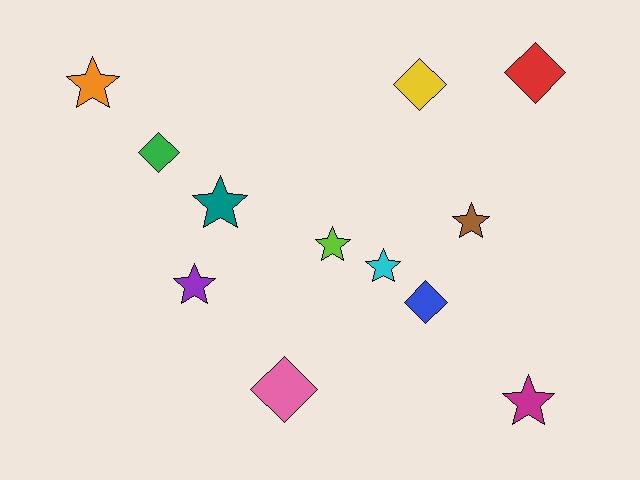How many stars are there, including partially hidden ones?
There are 7 stars.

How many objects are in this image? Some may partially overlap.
There are 12 objects.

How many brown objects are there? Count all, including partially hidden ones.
There is 1 brown object.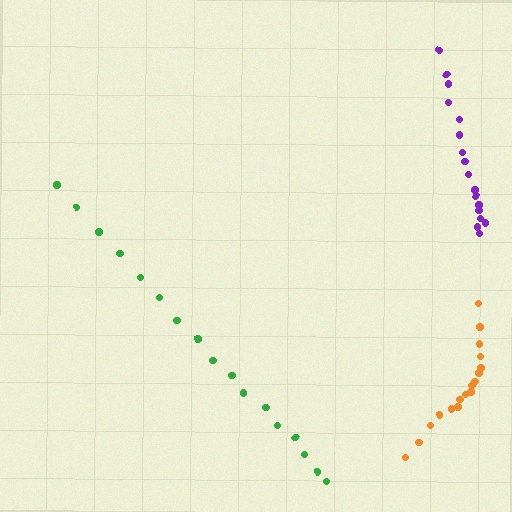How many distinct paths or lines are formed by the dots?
There are 3 distinct paths.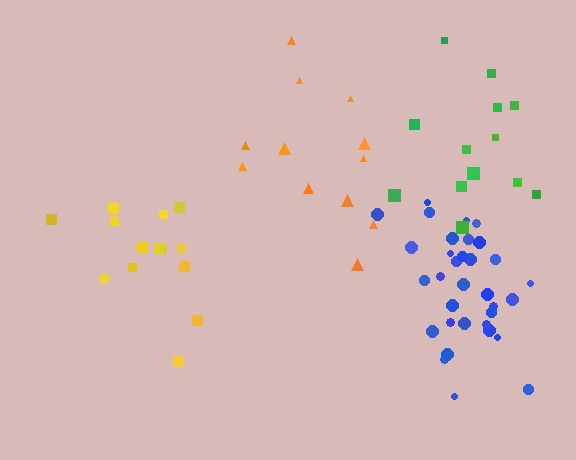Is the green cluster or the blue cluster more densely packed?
Blue.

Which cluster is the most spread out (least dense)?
Orange.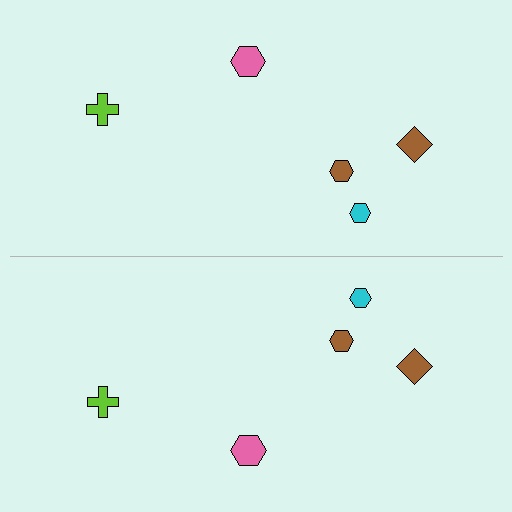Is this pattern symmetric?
Yes, this pattern has bilateral (reflection) symmetry.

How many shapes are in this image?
There are 10 shapes in this image.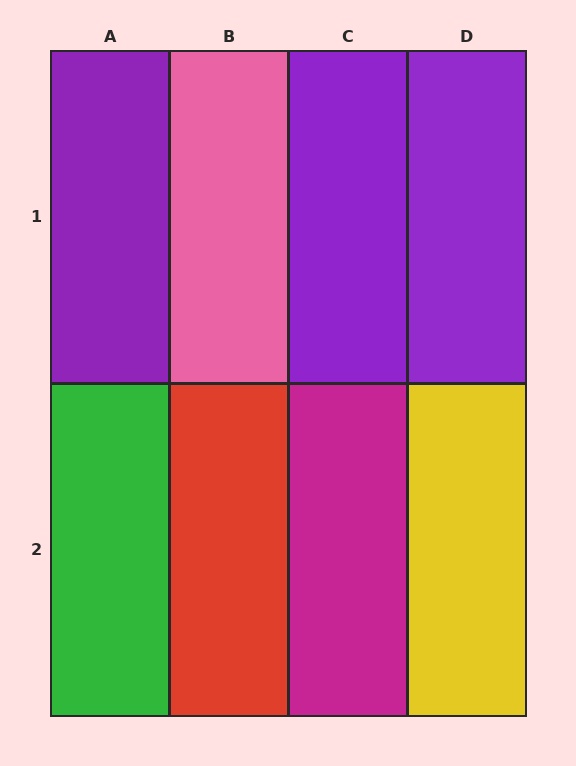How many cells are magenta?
1 cell is magenta.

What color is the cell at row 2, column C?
Magenta.